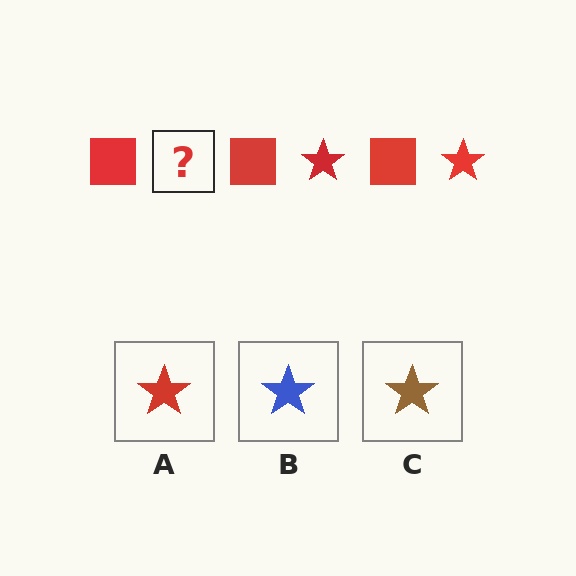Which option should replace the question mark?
Option A.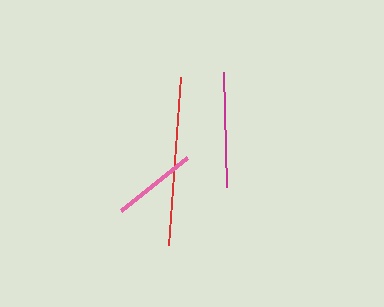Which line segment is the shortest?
The pink line is the shortest at approximately 84 pixels.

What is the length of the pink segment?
The pink segment is approximately 84 pixels long.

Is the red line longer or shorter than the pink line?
The red line is longer than the pink line.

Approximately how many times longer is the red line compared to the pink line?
The red line is approximately 2.0 times the length of the pink line.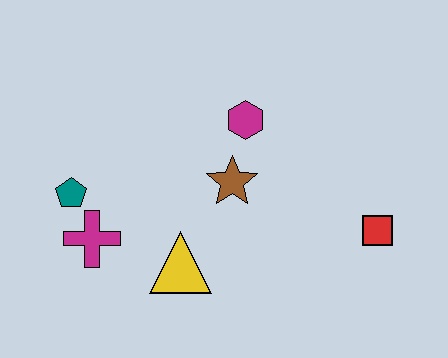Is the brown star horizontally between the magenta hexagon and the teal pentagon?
Yes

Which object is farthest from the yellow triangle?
The red square is farthest from the yellow triangle.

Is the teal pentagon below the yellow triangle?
No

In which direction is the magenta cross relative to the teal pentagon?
The magenta cross is below the teal pentagon.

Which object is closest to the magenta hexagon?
The brown star is closest to the magenta hexagon.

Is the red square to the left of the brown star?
No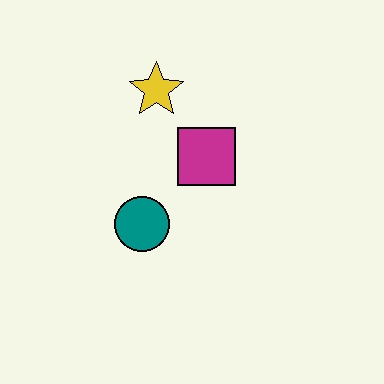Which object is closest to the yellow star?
The magenta square is closest to the yellow star.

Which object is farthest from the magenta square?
The teal circle is farthest from the magenta square.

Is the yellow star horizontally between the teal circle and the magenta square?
Yes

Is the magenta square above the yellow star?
No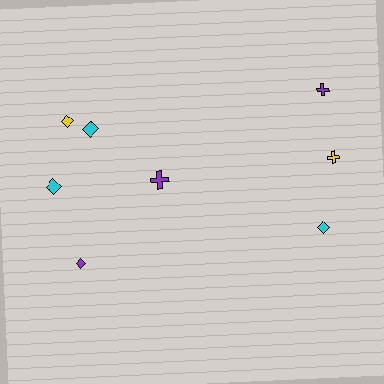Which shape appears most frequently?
Diamond, with 5 objects.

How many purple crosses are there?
There are 2 purple crosses.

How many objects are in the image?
There are 8 objects.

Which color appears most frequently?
Cyan, with 3 objects.